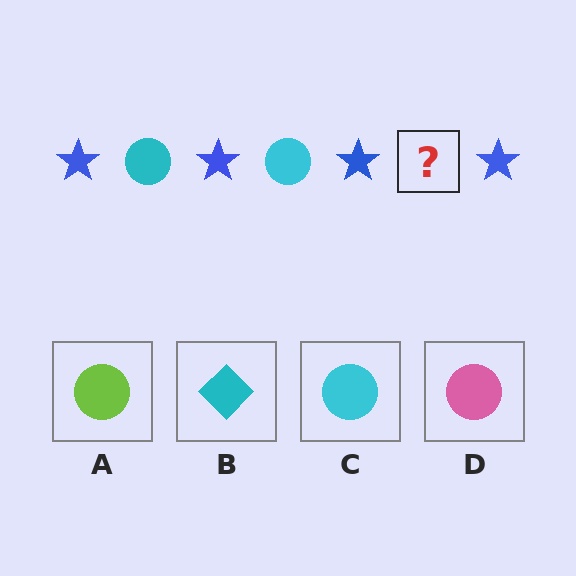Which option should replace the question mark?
Option C.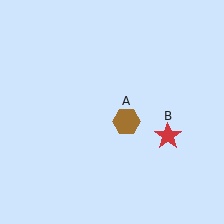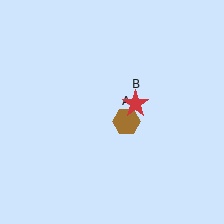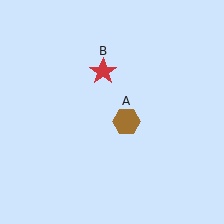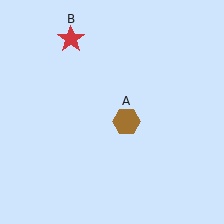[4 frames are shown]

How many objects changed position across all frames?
1 object changed position: red star (object B).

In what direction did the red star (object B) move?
The red star (object B) moved up and to the left.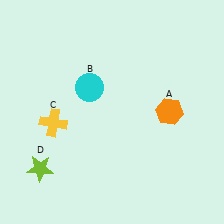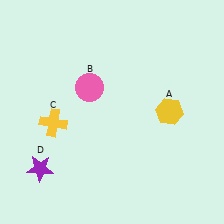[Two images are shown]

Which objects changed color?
A changed from orange to yellow. B changed from cyan to pink. D changed from lime to purple.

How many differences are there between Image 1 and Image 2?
There are 3 differences between the two images.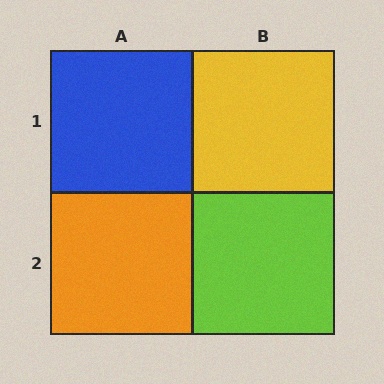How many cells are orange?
1 cell is orange.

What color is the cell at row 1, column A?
Blue.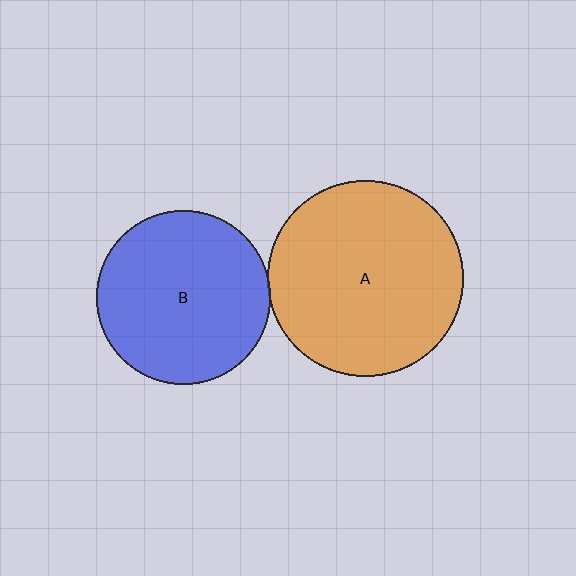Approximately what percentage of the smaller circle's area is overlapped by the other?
Approximately 5%.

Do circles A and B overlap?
Yes.